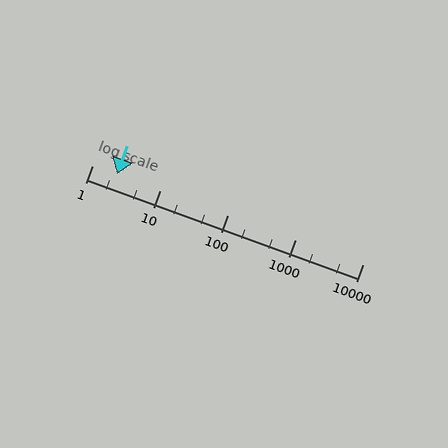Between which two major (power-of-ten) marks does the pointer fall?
The pointer is between 1 and 10.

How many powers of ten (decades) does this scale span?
The scale spans 4 decades, from 1 to 10000.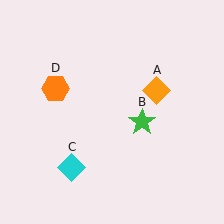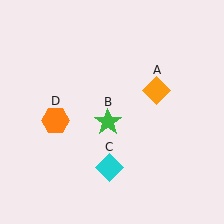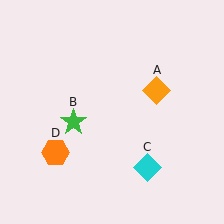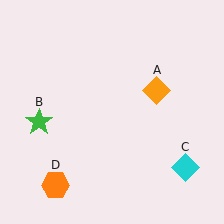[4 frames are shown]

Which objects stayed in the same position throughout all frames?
Orange diamond (object A) remained stationary.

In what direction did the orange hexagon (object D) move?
The orange hexagon (object D) moved down.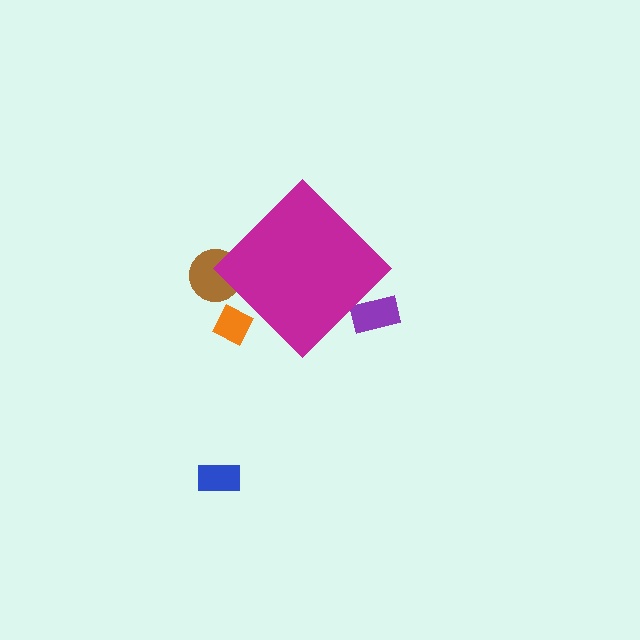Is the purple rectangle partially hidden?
Yes, the purple rectangle is partially hidden behind the magenta diamond.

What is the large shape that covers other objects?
A magenta diamond.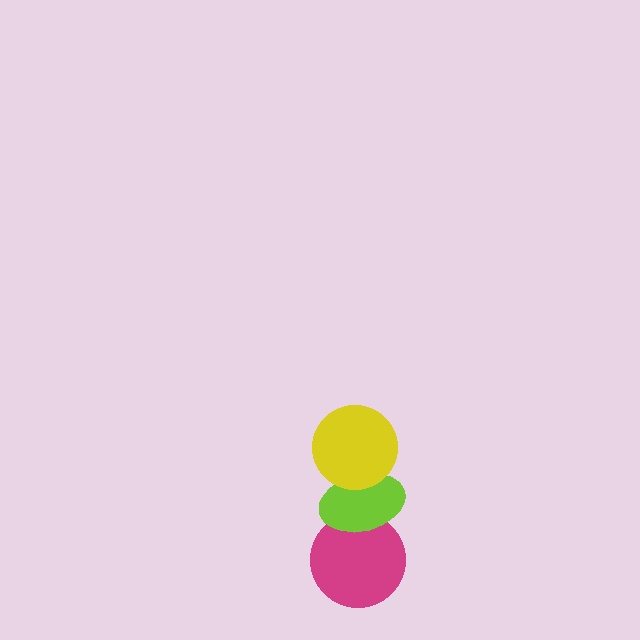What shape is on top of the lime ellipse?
The yellow circle is on top of the lime ellipse.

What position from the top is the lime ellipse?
The lime ellipse is 2nd from the top.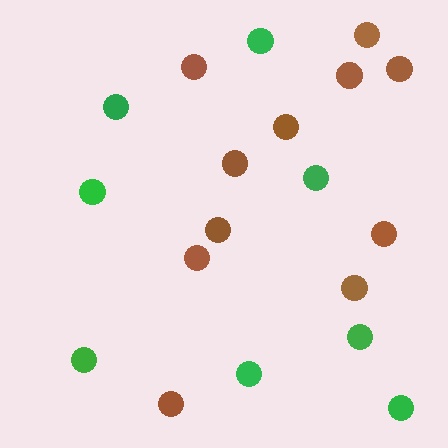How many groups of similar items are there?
There are 2 groups: one group of brown circles (11) and one group of green circles (8).